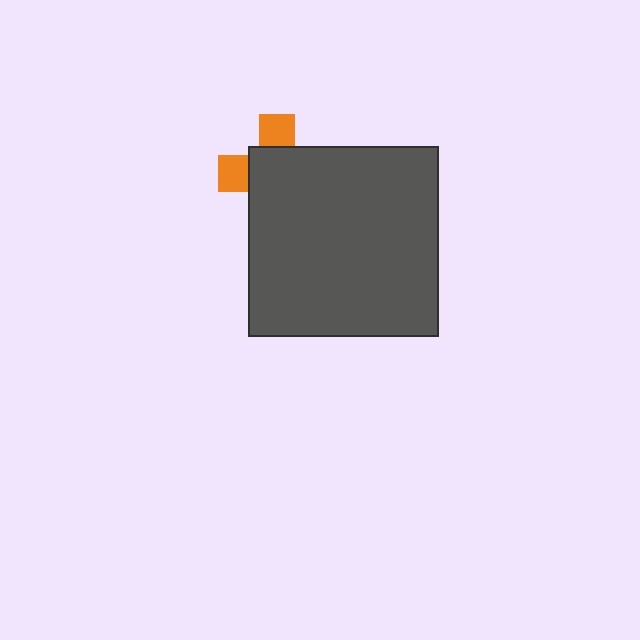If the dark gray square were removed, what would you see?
You would see the complete orange cross.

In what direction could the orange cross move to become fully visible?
The orange cross could move toward the upper-left. That would shift it out from behind the dark gray square entirely.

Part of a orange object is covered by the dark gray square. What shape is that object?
It is a cross.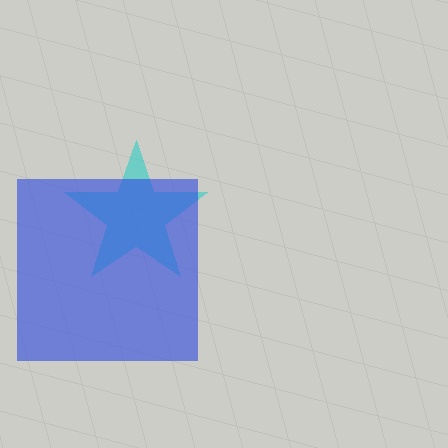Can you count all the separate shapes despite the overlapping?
Yes, there are 2 separate shapes.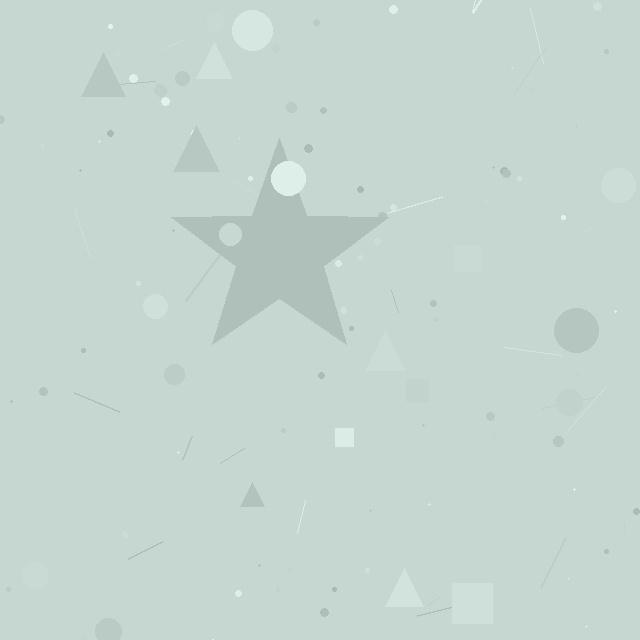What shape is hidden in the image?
A star is hidden in the image.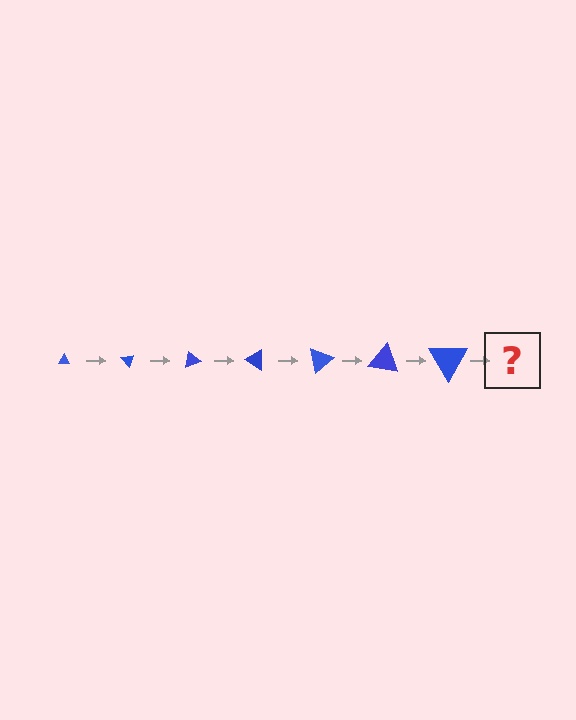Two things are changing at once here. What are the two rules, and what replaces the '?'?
The two rules are that the triangle grows larger each step and it rotates 50 degrees each step. The '?' should be a triangle, larger than the previous one and rotated 350 degrees from the start.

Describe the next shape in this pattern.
It should be a triangle, larger than the previous one and rotated 350 degrees from the start.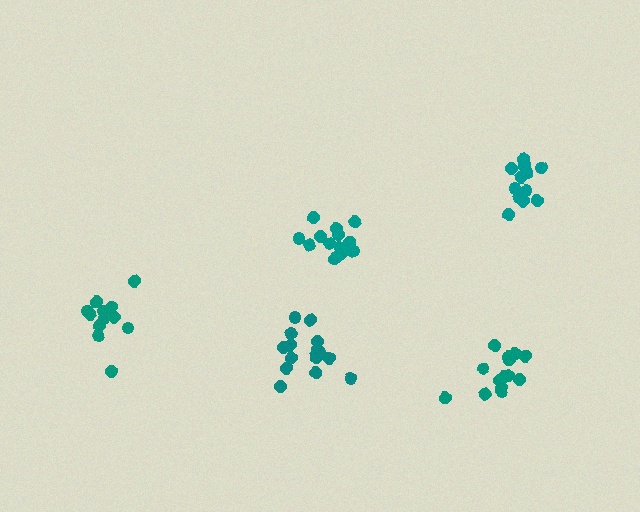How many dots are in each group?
Group 1: 12 dots, Group 2: 13 dots, Group 3: 16 dots, Group 4: 15 dots, Group 5: 14 dots (70 total).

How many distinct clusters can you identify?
There are 5 distinct clusters.